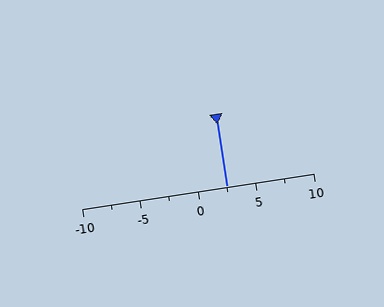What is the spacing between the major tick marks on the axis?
The major ticks are spaced 5 apart.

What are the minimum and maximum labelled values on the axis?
The axis runs from -10 to 10.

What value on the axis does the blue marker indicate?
The marker indicates approximately 2.5.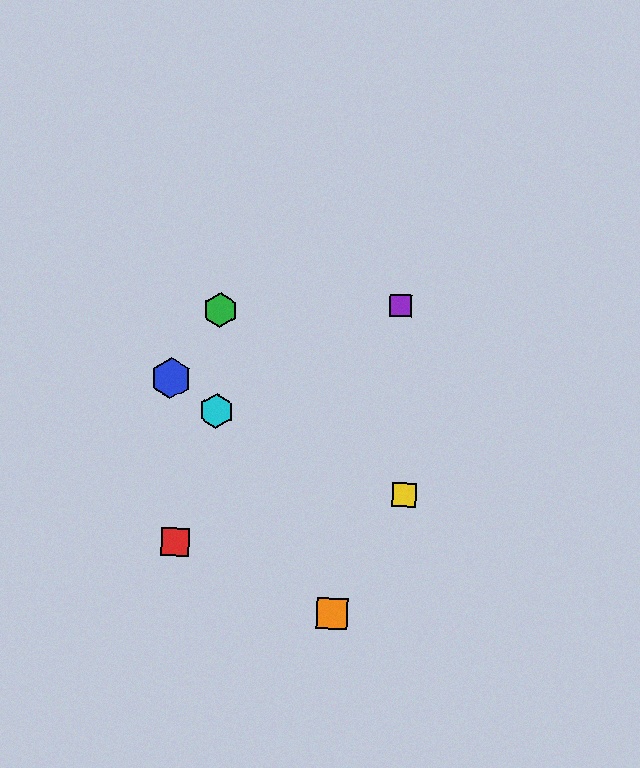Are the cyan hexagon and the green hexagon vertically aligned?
Yes, both are at x≈216.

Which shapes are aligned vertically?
The green hexagon, the cyan hexagon are aligned vertically.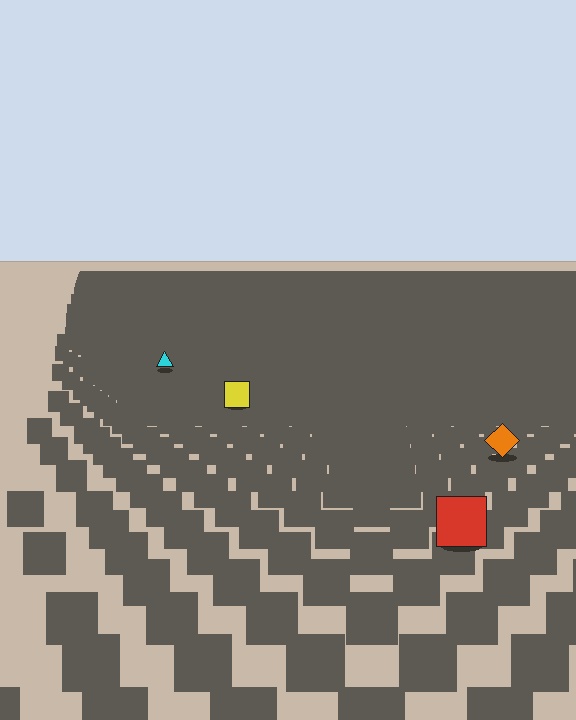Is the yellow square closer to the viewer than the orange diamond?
No. The orange diamond is closer — you can tell from the texture gradient: the ground texture is coarser near it.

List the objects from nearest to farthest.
From nearest to farthest: the red square, the orange diamond, the yellow square, the cyan triangle.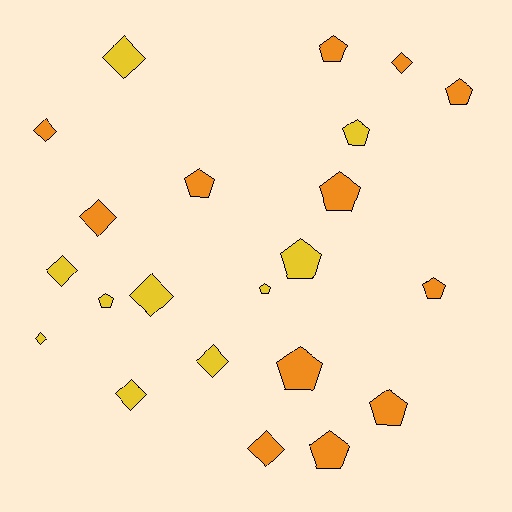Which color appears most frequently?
Orange, with 12 objects.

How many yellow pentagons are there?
There are 4 yellow pentagons.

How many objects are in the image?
There are 22 objects.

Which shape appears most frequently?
Pentagon, with 12 objects.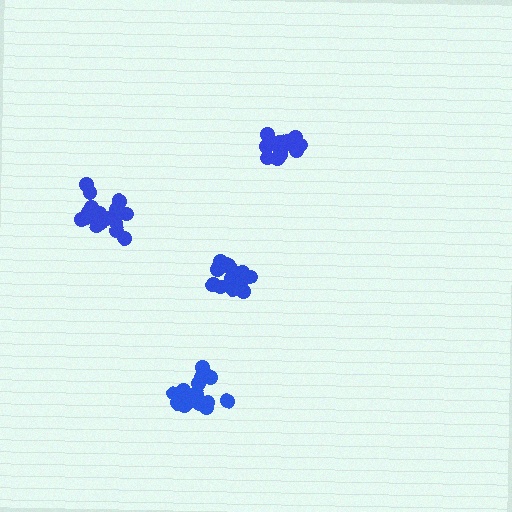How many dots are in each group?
Group 1: 18 dots, Group 2: 18 dots, Group 3: 14 dots, Group 4: 17 dots (67 total).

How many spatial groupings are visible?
There are 4 spatial groupings.